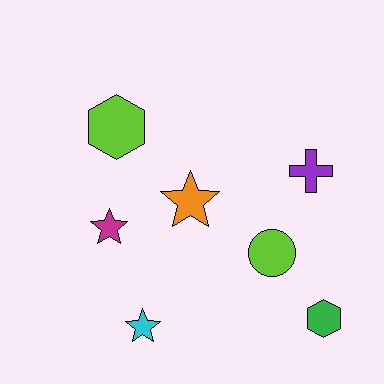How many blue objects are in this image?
There are no blue objects.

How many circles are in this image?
There is 1 circle.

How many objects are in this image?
There are 7 objects.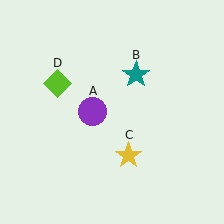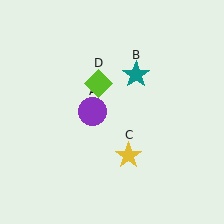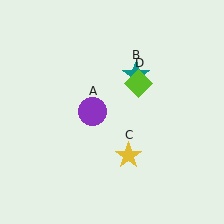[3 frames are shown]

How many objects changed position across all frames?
1 object changed position: lime diamond (object D).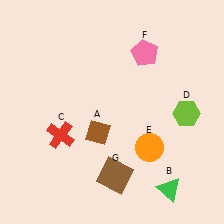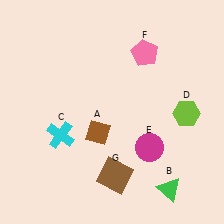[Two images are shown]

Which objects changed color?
C changed from red to cyan. E changed from orange to magenta.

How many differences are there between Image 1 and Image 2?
There are 2 differences between the two images.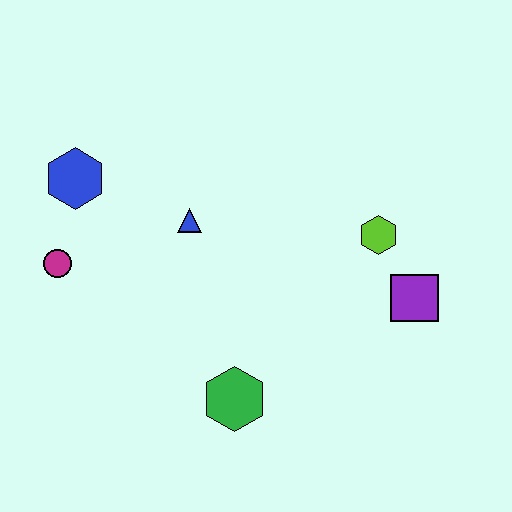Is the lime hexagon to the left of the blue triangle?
No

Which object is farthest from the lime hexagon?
The magenta circle is farthest from the lime hexagon.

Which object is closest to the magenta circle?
The blue hexagon is closest to the magenta circle.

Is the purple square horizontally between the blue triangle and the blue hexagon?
No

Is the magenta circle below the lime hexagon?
Yes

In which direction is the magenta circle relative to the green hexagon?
The magenta circle is to the left of the green hexagon.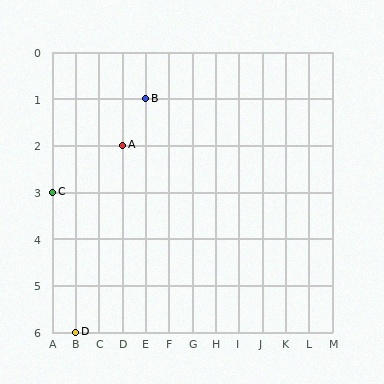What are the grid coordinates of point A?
Point A is at grid coordinates (D, 2).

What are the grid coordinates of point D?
Point D is at grid coordinates (B, 6).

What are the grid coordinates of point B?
Point B is at grid coordinates (E, 1).